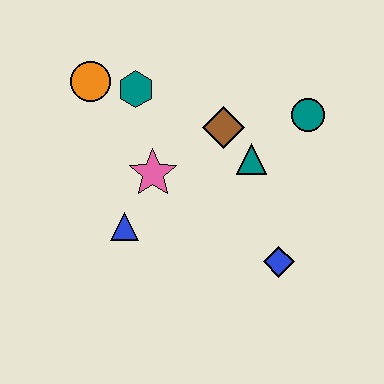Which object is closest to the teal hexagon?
The orange circle is closest to the teal hexagon.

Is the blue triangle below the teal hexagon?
Yes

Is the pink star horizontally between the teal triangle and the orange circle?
Yes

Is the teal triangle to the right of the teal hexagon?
Yes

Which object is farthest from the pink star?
The teal circle is farthest from the pink star.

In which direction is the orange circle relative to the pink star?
The orange circle is above the pink star.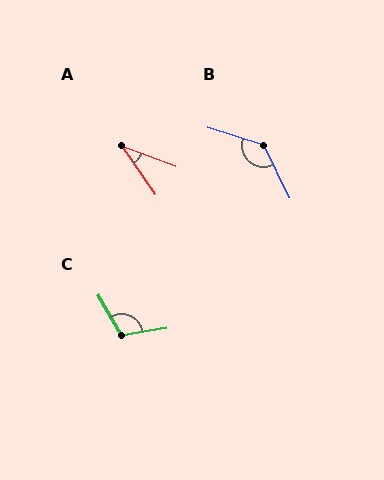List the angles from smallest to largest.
A (35°), C (111°), B (133°).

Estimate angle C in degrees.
Approximately 111 degrees.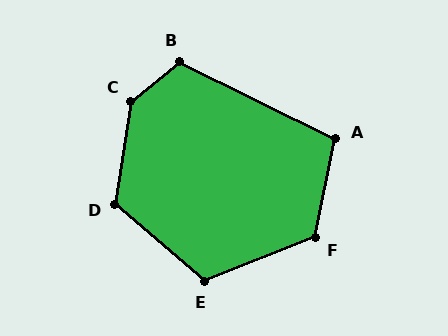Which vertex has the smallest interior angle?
A, at approximately 105 degrees.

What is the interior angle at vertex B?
Approximately 115 degrees (obtuse).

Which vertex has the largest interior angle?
C, at approximately 137 degrees.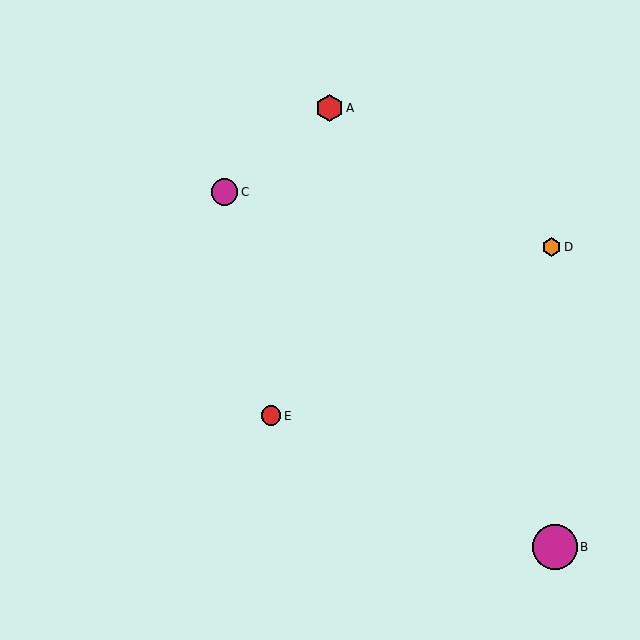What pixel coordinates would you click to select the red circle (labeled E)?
Click at (271, 416) to select the red circle E.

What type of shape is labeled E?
Shape E is a red circle.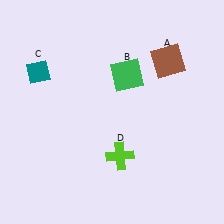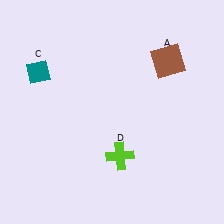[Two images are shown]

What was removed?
The green square (B) was removed in Image 2.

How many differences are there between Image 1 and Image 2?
There is 1 difference between the two images.